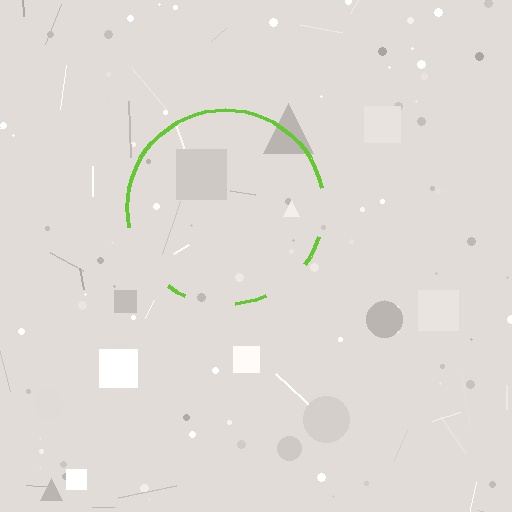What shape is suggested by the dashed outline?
The dashed outline suggests a circle.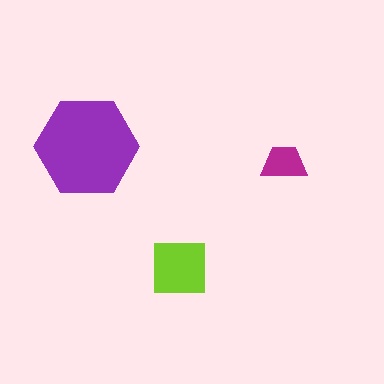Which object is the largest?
The purple hexagon.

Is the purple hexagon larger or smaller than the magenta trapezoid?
Larger.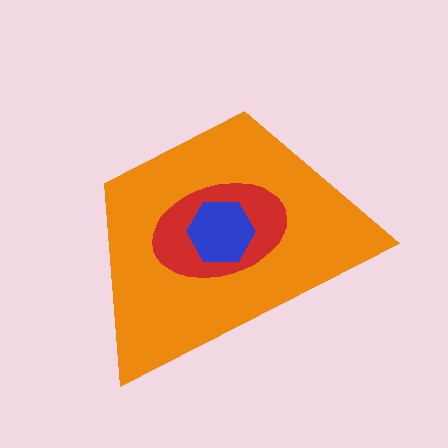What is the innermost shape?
The blue hexagon.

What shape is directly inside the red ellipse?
The blue hexagon.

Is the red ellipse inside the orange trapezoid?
Yes.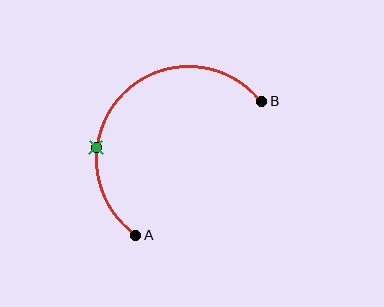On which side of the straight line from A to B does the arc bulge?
The arc bulges above and to the left of the straight line connecting A and B.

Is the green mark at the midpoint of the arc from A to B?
No. The green mark lies on the arc but is closer to endpoint A. The arc midpoint would be at the point on the curve equidistant along the arc from both A and B.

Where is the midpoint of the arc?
The arc midpoint is the point on the curve farthest from the straight line joining A and B. It sits above and to the left of that line.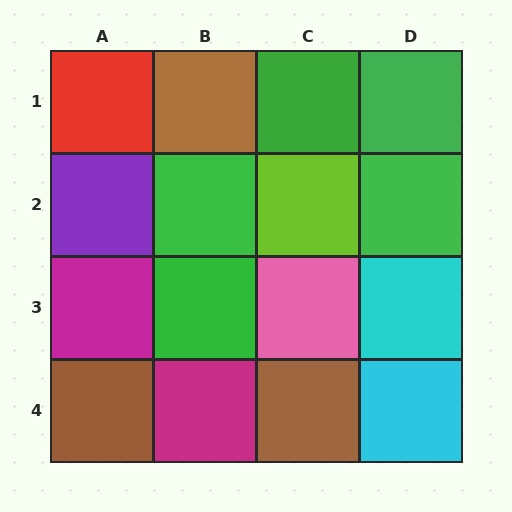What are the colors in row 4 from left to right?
Brown, magenta, brown, cyan.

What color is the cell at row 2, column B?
Green.